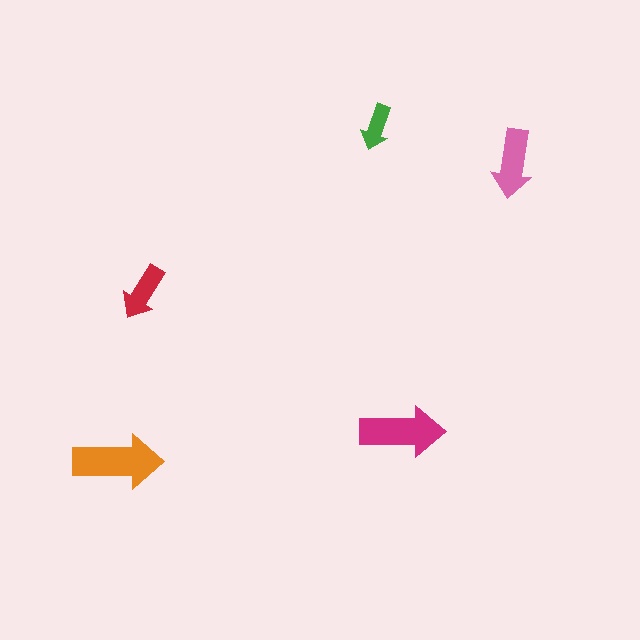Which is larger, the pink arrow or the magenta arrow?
The magenta one.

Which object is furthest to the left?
The orange arrow is leftmost.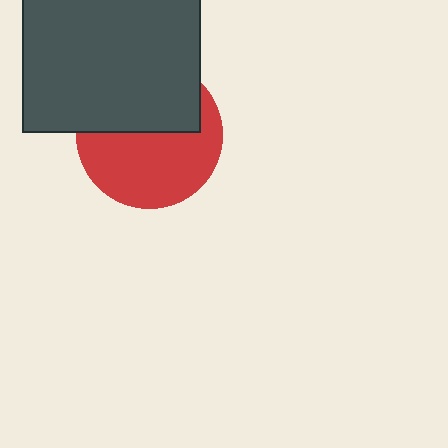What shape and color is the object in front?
The object in front is a dark gray square.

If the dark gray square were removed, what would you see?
You would see the complete red circle.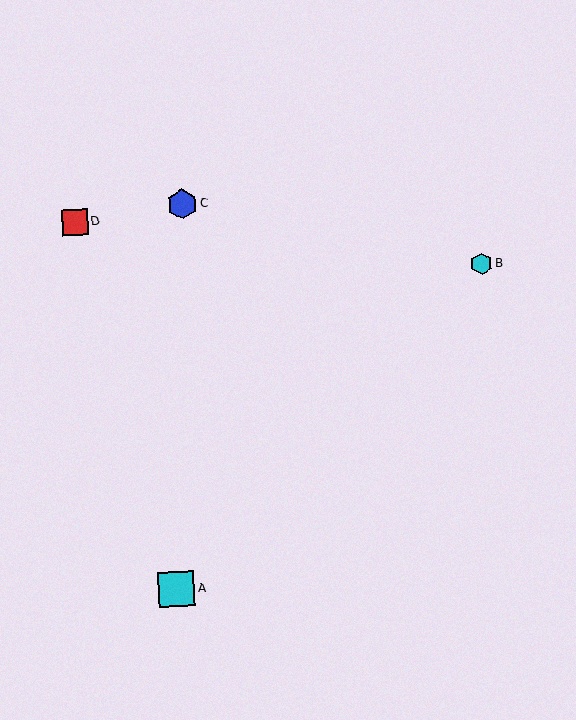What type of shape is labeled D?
Shape D is a red square.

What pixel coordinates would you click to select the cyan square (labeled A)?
Click at (176, 589) to select the cyan square A.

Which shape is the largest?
The cyan square (labeled A) is the largest.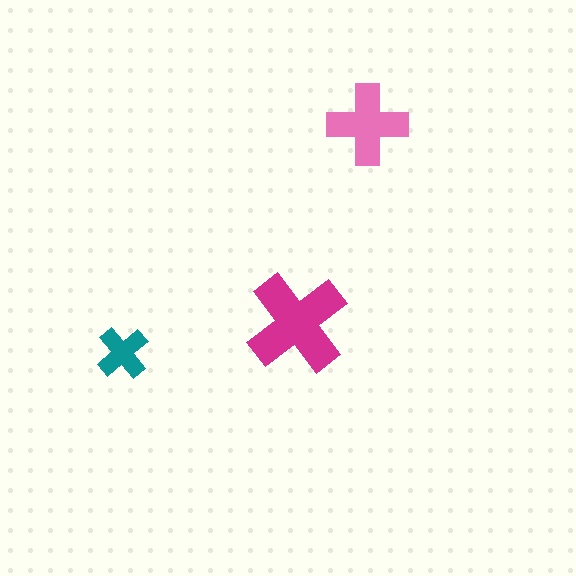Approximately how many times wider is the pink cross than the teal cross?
About 1.5 times wider.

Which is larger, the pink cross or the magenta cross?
The magenta one.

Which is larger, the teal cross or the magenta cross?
The magenta one.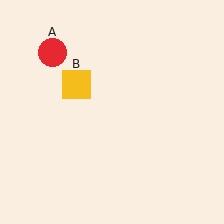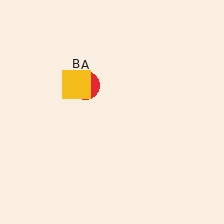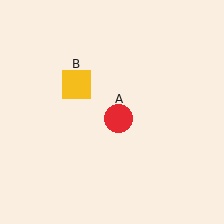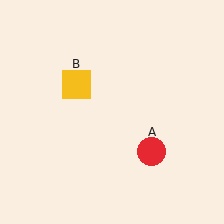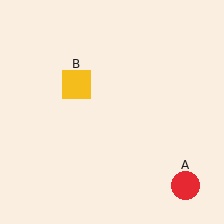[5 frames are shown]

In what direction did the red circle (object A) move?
The red circle (object A) moved down and to the right.